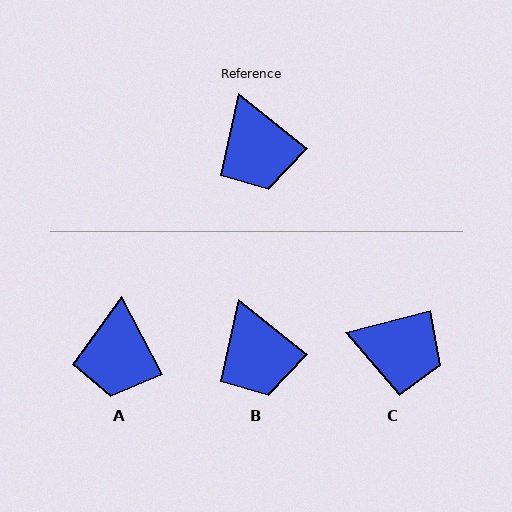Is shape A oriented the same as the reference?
No, it is off by about 24 degrees.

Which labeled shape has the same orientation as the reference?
B.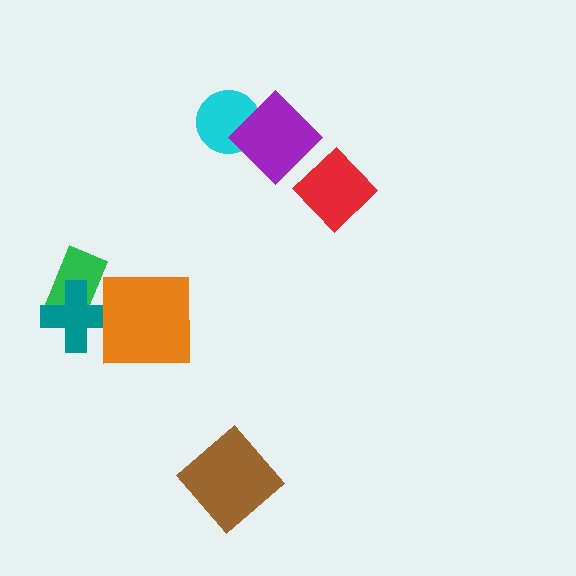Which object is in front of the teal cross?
The orange square is in front of the teal cross.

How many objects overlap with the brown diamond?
0 objects overlap with the brown diamond.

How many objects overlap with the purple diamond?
1 object overlaps with the purple diamond.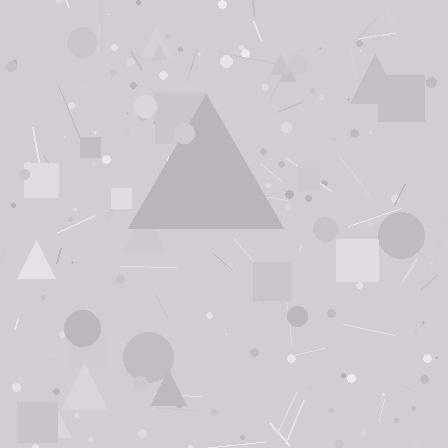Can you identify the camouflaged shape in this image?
The camouflaged shape is a triangle.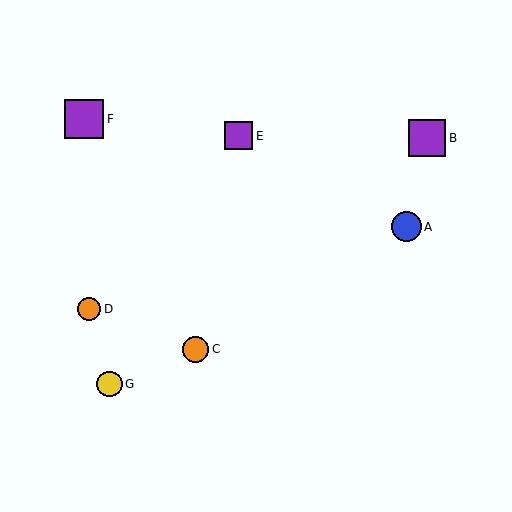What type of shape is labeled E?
Shape E is a purple square.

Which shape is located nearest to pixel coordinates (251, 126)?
The purple square (labeled E) at (239, 136) is nearest to that location.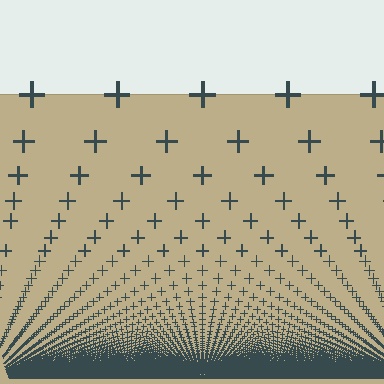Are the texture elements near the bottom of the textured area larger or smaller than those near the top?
Smaller. The gradient is inverted — elements near the bottom are smaller and denser.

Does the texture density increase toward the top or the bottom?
Density increases toward the bottom.